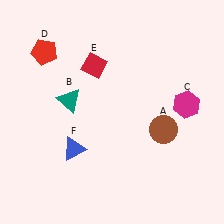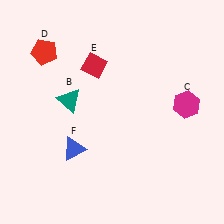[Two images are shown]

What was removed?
The brown circle (A) was removed in Image 2.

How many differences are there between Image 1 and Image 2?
There is 1 difference between the two images.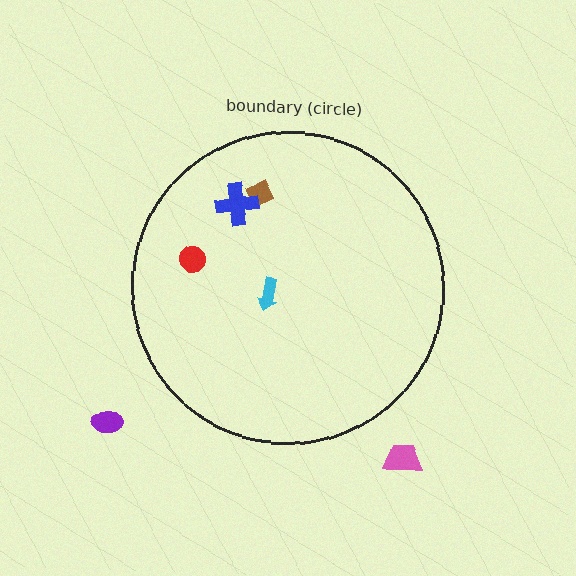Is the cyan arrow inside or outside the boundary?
Inside.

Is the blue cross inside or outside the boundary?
Inside.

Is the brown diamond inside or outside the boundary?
Inside.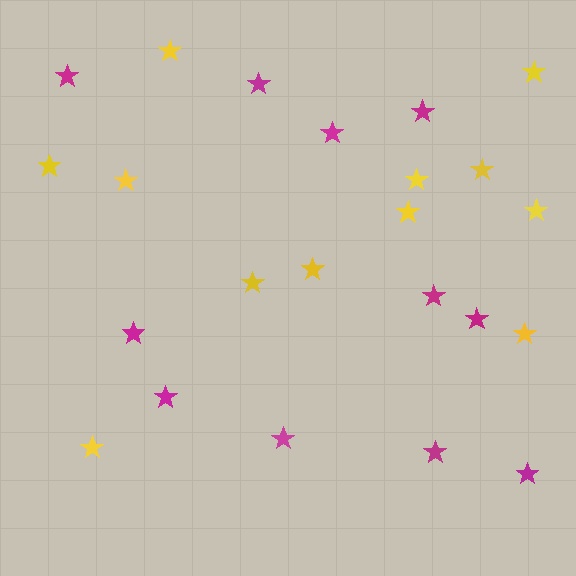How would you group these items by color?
There are 2 groups: one group of magenta stars (11) and one group of yellow stars (12).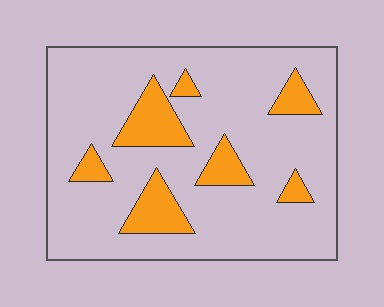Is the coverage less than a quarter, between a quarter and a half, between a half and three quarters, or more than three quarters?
Less than a quarter.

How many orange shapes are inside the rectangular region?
7.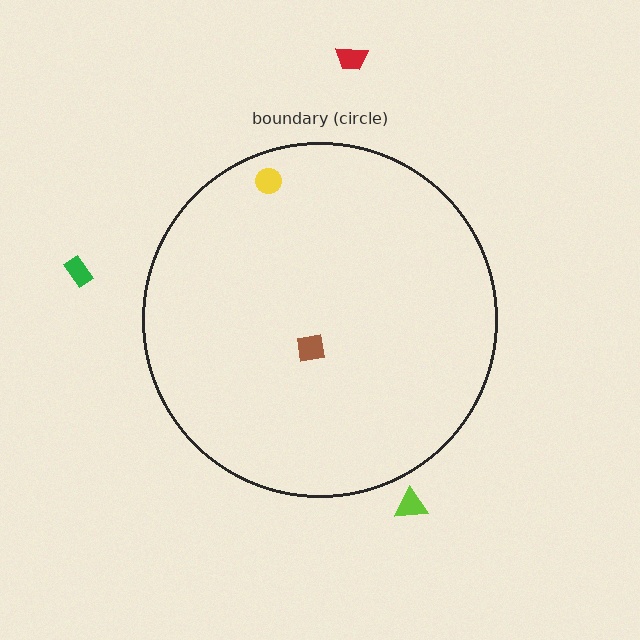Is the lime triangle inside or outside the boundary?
Outside.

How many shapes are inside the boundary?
2 inside, 3 outside.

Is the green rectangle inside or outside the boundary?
Outside.